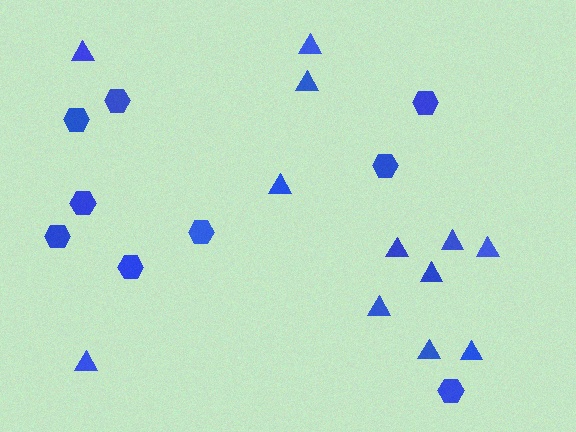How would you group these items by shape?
There are 2 groups: one group of triangles (12) and one group of hexagons (9).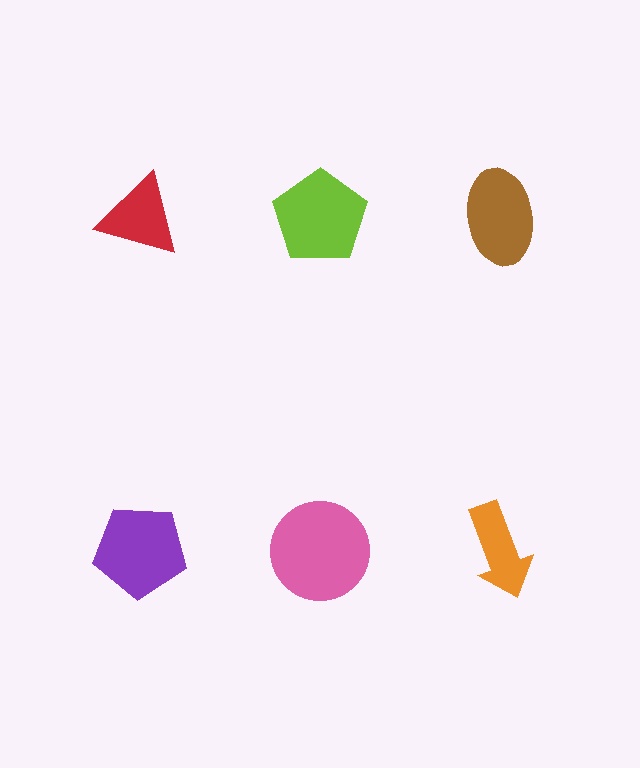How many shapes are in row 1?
3 shapes.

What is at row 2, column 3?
An orange arrow.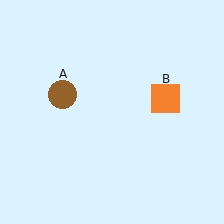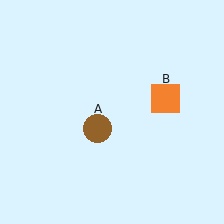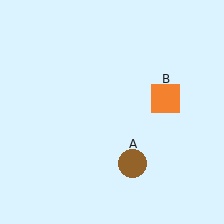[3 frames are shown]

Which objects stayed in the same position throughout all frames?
Orange square (object B) remained stationary.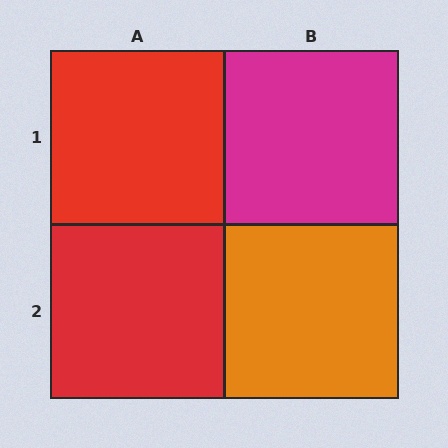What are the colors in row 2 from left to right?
Red, orange.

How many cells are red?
2 cells are red.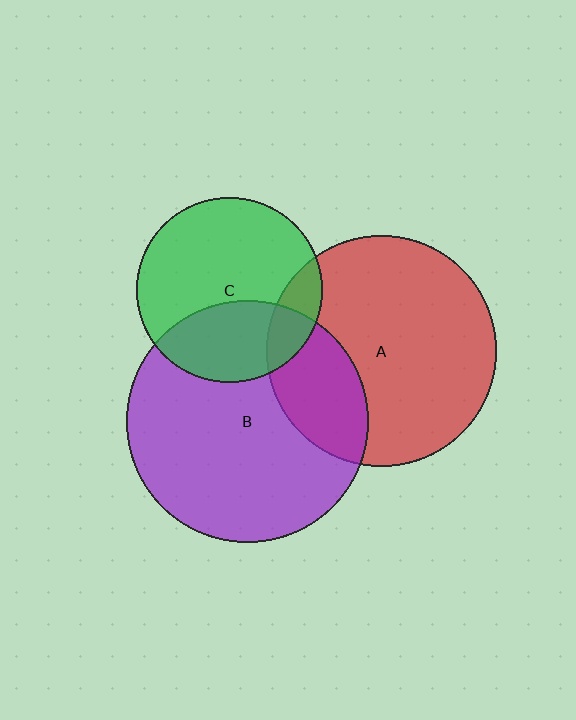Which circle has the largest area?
Circle B (purple).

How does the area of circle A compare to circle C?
Approximately 1.5 times.